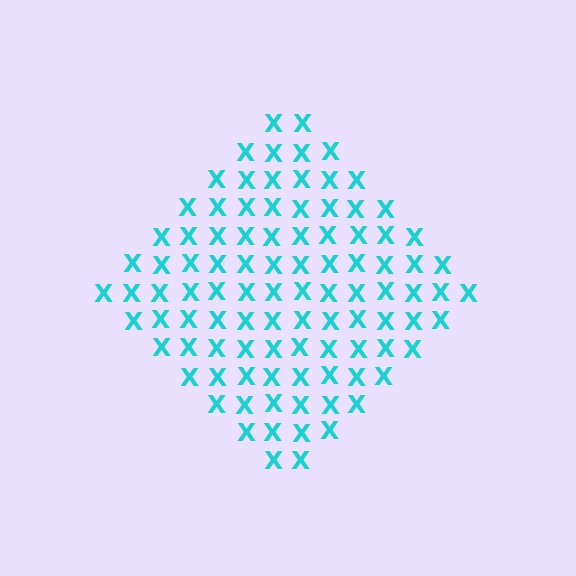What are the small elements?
The small elements are letter X's.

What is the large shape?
The large shape is a diamond.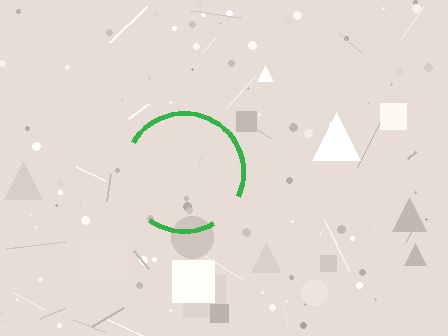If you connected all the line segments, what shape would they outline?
They would outline a circle.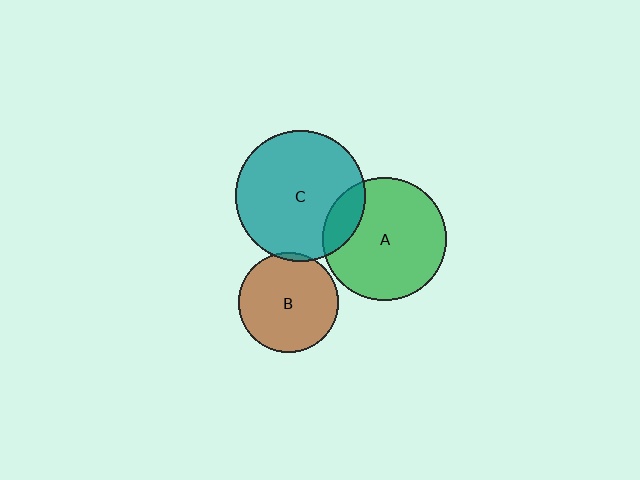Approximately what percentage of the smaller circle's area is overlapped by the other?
Approximately 5%.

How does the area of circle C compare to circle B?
Approximately 1.7 times.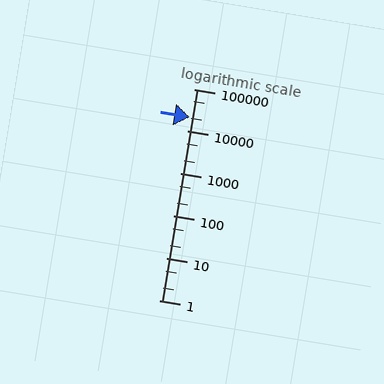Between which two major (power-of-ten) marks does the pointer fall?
The pointer is between 10000 and 100000.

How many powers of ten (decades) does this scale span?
The scale spans 5 decades, from 1 to 100000.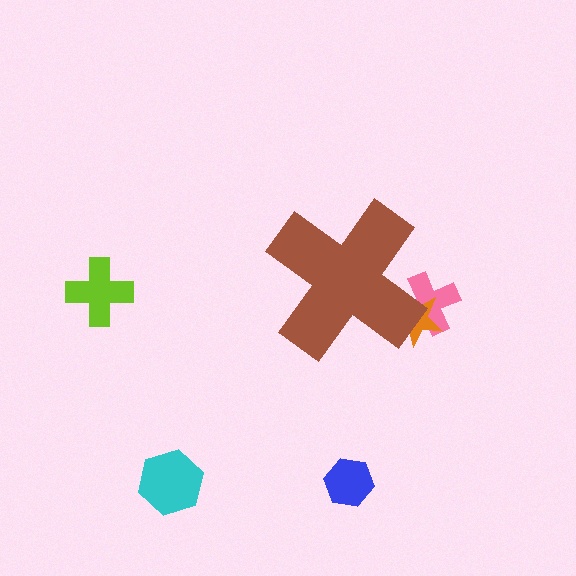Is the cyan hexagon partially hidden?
No, the cyan hexagon is fully visible.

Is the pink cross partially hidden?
Yes, the pink cross is partially hidden behind the brown cross.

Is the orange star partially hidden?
Yes, the orange star is partially hidden behind the brown cross.